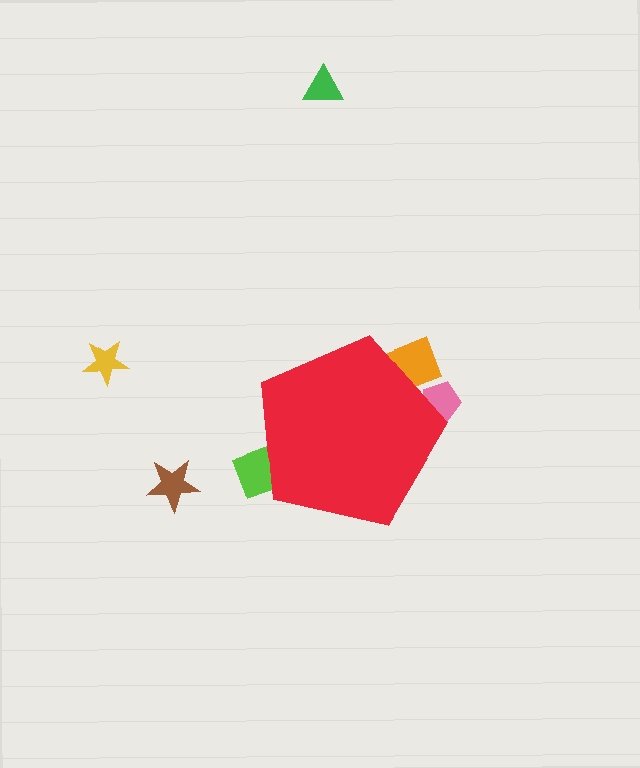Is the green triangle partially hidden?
No, the green triangle is fully visible.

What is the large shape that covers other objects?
A red pentagon.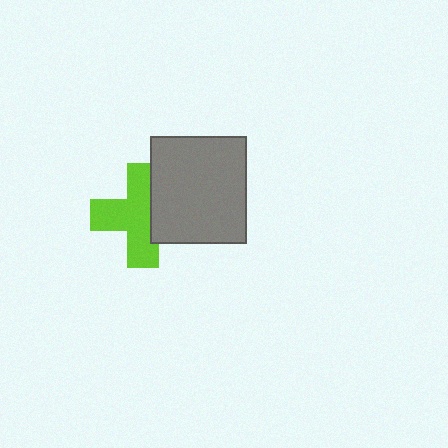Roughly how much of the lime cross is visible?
Most of it is visible (roughly 66%).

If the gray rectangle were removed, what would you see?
You would see the complete lime cross.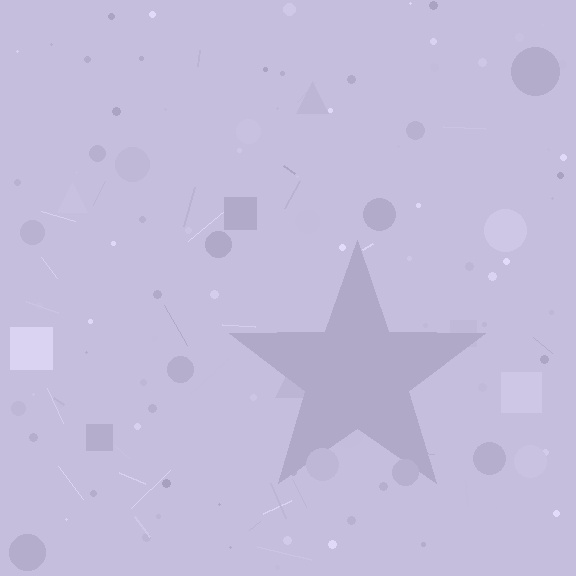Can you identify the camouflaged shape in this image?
The camouflaged shape is a star.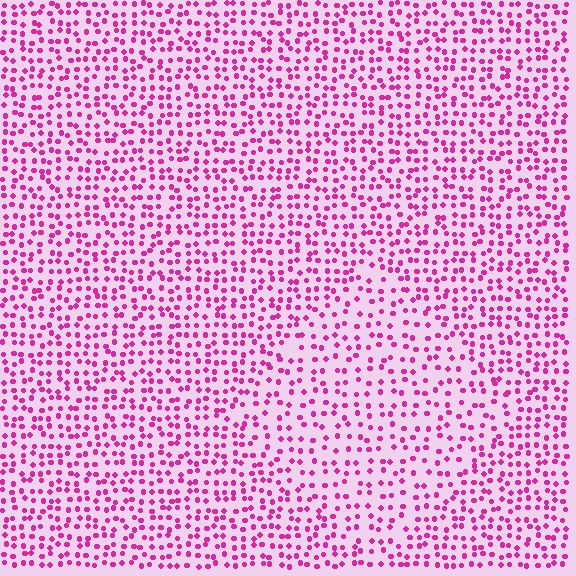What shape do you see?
I see a diamond.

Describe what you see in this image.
The image contains small magenta elements arranged at two different densities. A diamond-shaped region is visible where the elements are less densely packed than the surrounding area.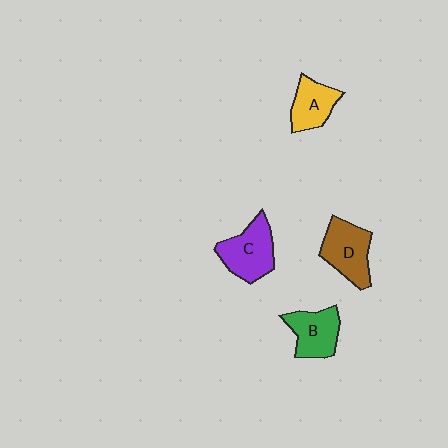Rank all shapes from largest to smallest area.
From largest to smallest: C (purple), D (brown), B (green), A (yellow).